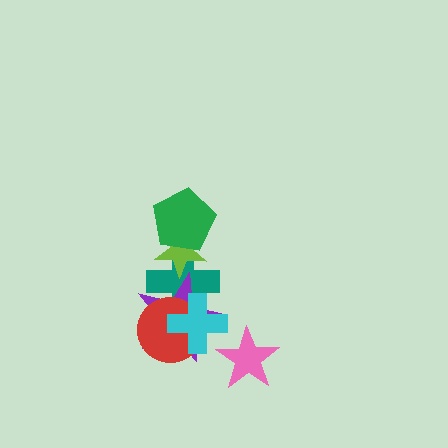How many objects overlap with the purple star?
3 objects overlap with the purple star.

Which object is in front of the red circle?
The cyan cross is in front of the red circle.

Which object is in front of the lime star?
The green pentagon is in front of the lime star.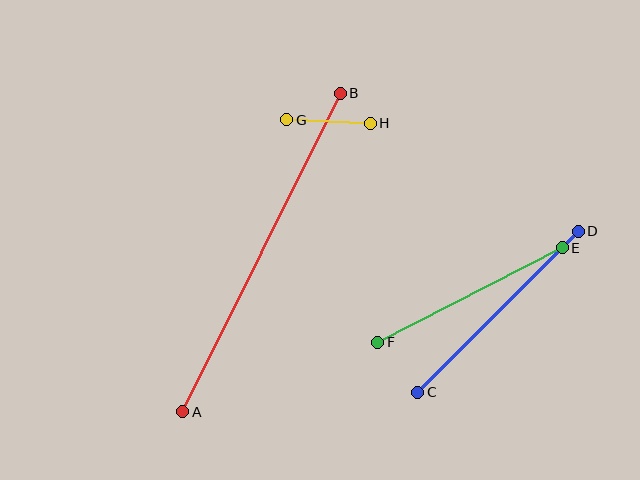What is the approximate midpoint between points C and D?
The midpoint is at approximately (498, 312) pixels.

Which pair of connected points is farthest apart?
Points A and B are farthest apart.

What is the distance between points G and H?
The distance is approximately 84 pixels.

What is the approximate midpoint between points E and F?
The midpoint is at approximately (470, 295) pixels.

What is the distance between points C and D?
The distance is approximately 227 pixels.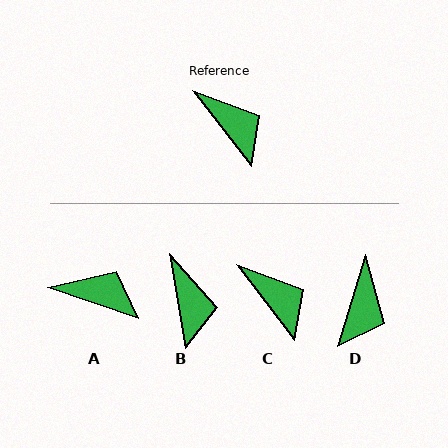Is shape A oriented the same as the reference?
No, it is off by about 34 degrees.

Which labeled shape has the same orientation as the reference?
C.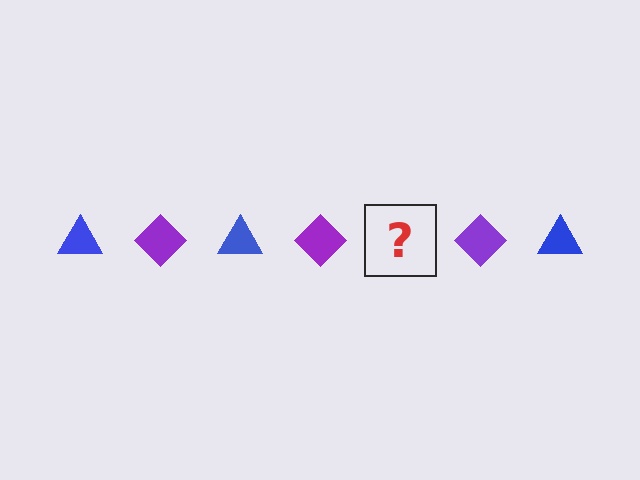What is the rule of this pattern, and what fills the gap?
The rule is that the pattern alternates between blue triangle and purple diamond. The gap should be filled with a blue triangle.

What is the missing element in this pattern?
The missing element is a blue triangle.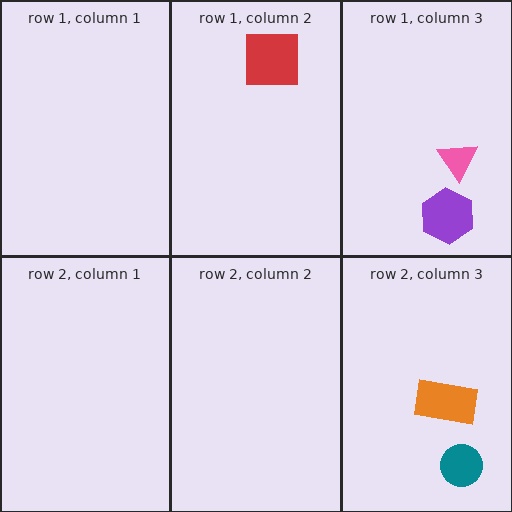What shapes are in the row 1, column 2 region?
The red square.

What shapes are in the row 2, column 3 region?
The orange rectangle, the teal circle.